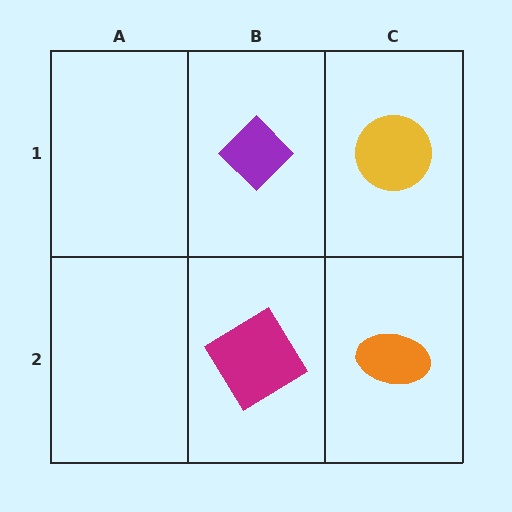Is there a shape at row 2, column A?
No, that cell is empty.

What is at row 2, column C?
An orange ellipse.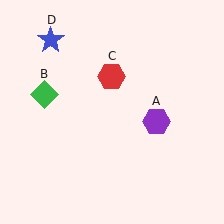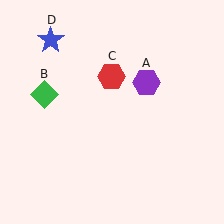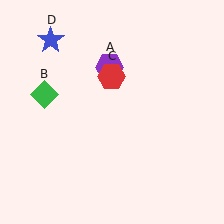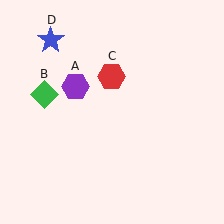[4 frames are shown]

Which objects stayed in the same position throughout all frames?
Green diamond (object B) and red hexagon (object C) and blue star (object D) remained stationary.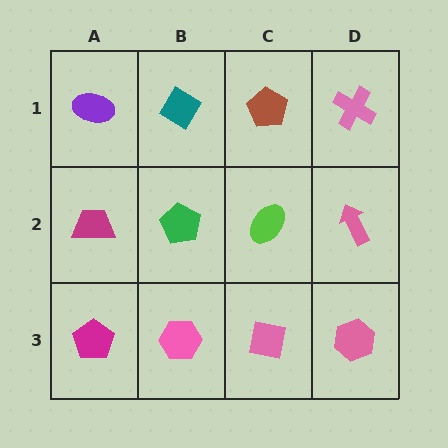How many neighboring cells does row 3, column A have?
2.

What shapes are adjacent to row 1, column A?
A magenta trapezoid (row 2, column A), a teal diamond (row 1, column B).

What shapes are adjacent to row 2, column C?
A brown pentagon (row 1, column C), a pink square (row 3, column C), a green pentagon (row 2, column B), a pink arrow (row 2, column D).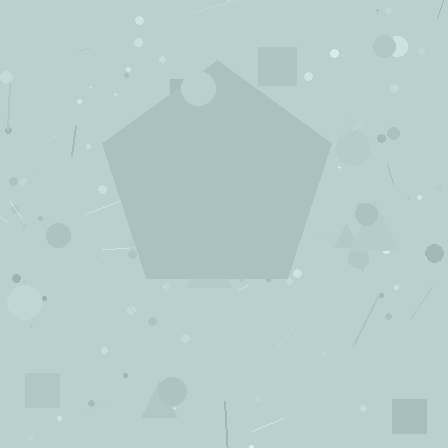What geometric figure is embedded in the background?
A pentagon is embedded in the background.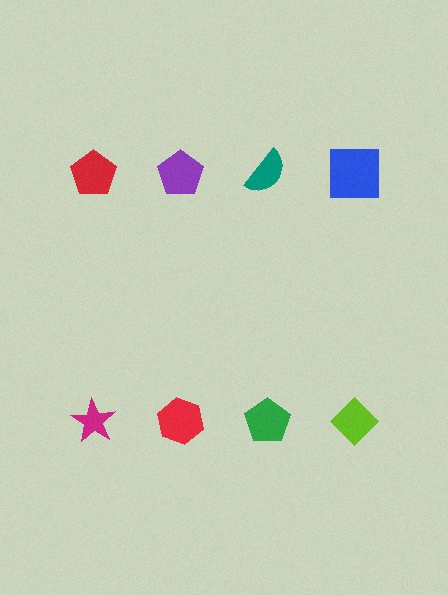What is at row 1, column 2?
A purple pentagon.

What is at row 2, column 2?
A red hexagon.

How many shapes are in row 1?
4 shapes.